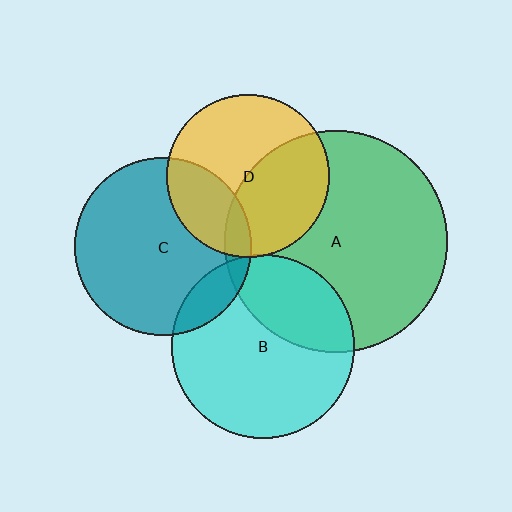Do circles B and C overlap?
Yes.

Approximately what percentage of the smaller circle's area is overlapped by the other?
Approximately 10%.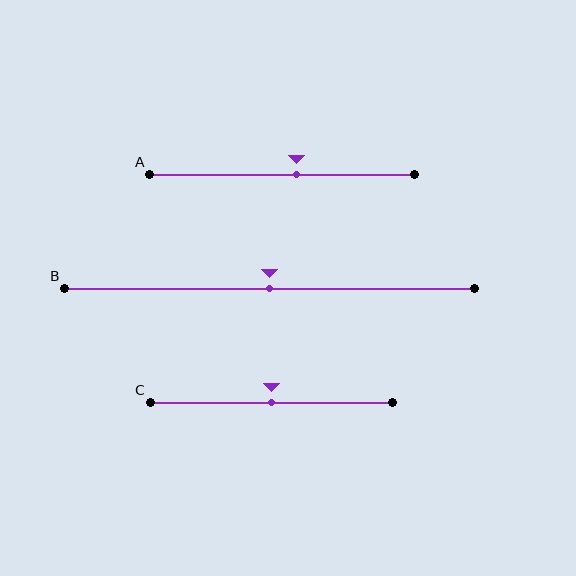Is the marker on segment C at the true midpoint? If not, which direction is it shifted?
Yes, the marker on segment C is at the true midpoint.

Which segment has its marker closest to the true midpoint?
Segment B has its marker closest to the true midpoint.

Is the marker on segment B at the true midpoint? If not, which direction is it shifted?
Yes, the marker on segment B is at the true midpoint.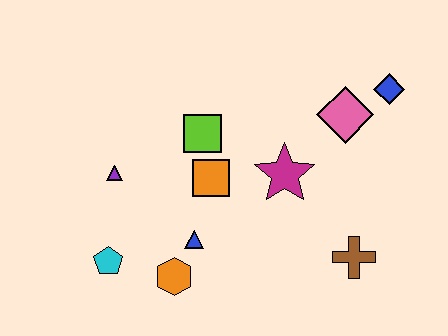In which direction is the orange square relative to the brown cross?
The orange square is to the left of the brown cross.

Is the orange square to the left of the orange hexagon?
No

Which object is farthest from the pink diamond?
The cyan pentagon is farthest from the pink diamond.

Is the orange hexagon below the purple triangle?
Yes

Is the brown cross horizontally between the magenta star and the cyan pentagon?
No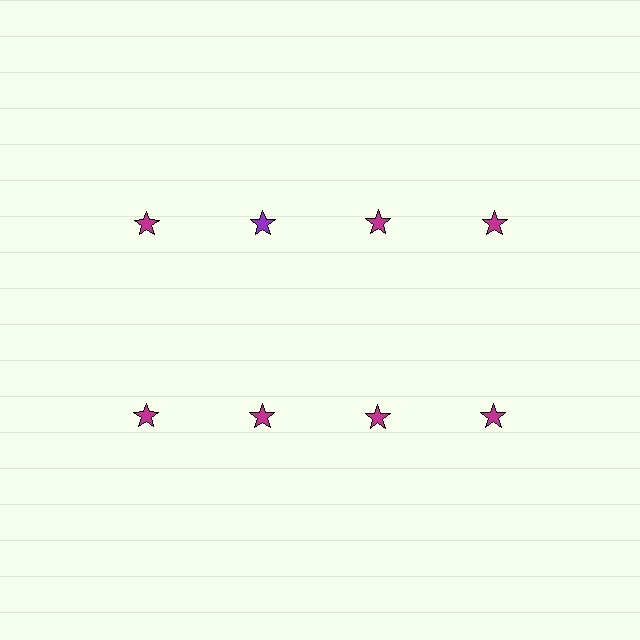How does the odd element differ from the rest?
It has a different color: purple instead of magenta.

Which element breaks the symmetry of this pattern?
The purple star in the top row, second from left column breaks the symmetry. All other shapes are magenta stars.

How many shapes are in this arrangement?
There are 8 shapes arranged in a grid pattern.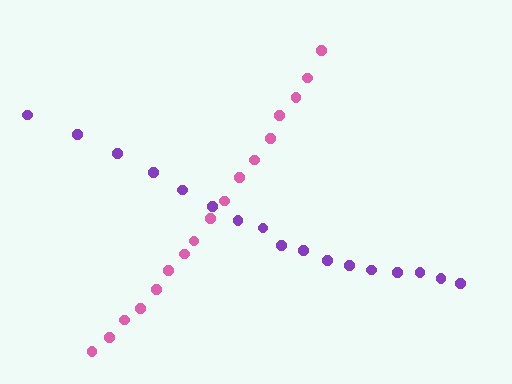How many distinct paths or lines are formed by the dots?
There are 2 distinct paths.